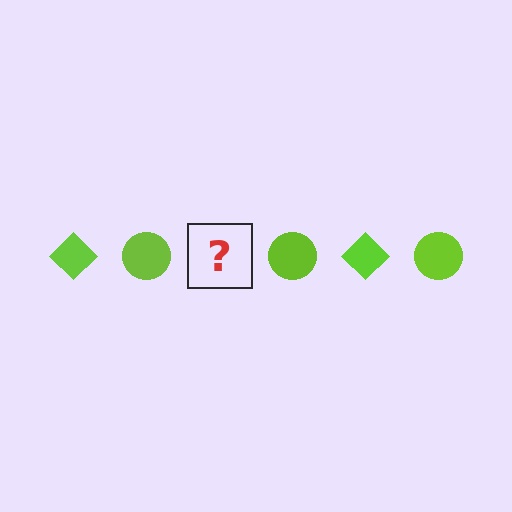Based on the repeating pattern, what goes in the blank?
The blank should be a lime diamond.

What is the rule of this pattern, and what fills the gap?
The rule is that the pattern cycles through diamond, circle shapes in lime. The gap should be filled with a lime diamond.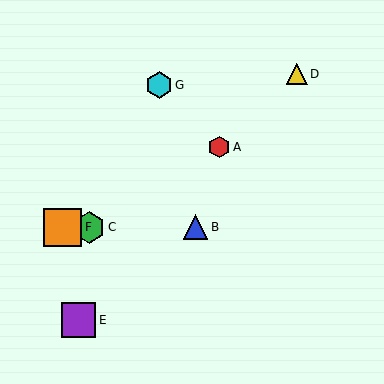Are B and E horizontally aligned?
No, B is at y≈227 and E is at y≈320.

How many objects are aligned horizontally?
3 objects (B, C, F) are aligned horizontally.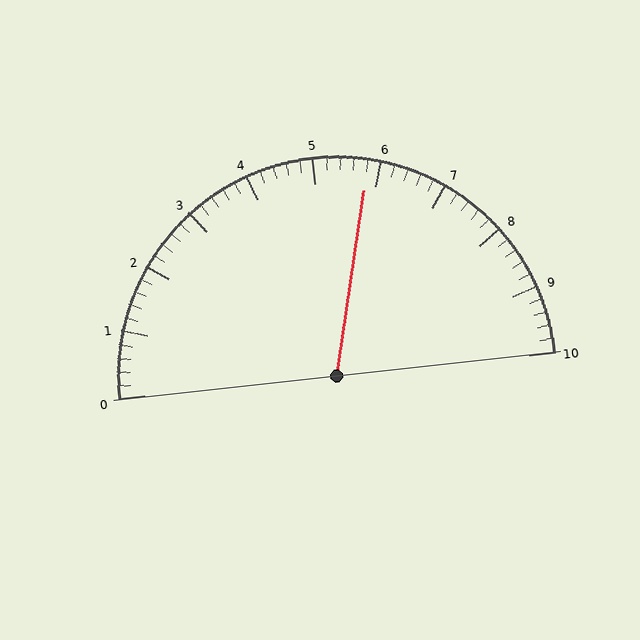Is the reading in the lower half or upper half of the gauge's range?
The reading is in the upper half of the range (0 to 10).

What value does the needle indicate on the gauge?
The needle indicates approximately 5.8.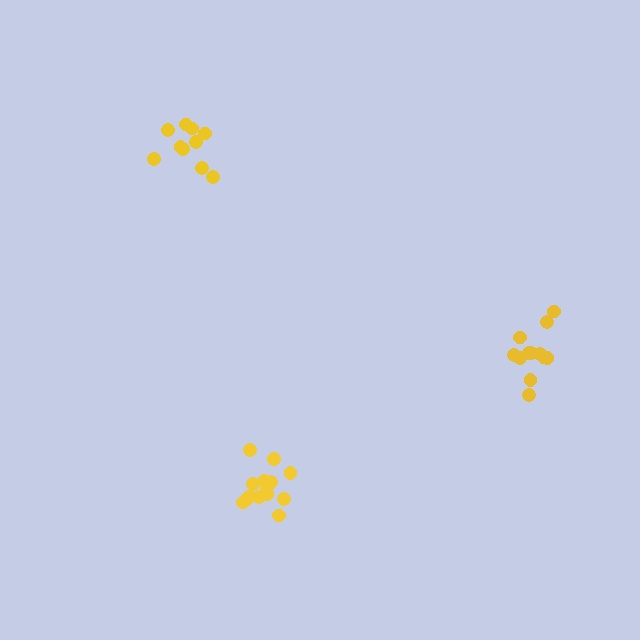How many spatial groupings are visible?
There are 3 spatial groupings.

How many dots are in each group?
Group 1: 14 dots, Group 2: 12 dots, Group 3: 10 dots (36 total).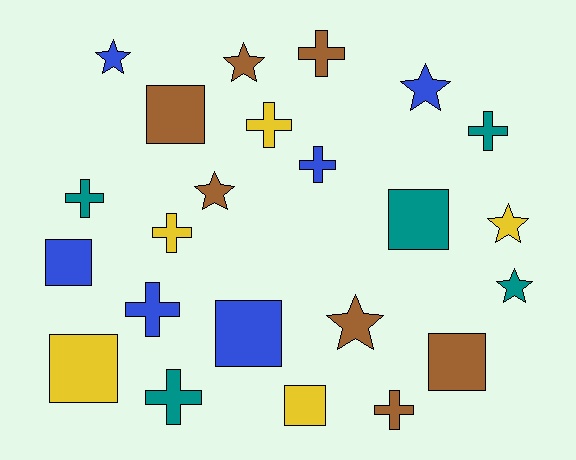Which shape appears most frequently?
Cross, with 9 objects.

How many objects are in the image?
There are 23 objects.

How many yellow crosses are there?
There are 2 yellow crosses.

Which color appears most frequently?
Brown, with 7 objects.